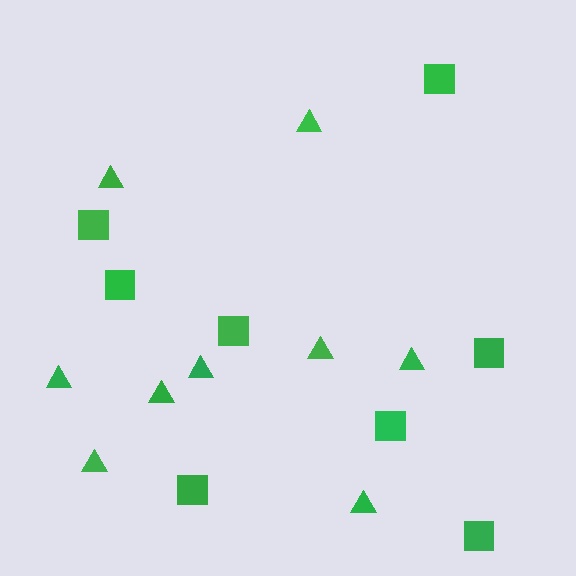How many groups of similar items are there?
There are 2 groups: one group of triangles (9) and one group of squares (8).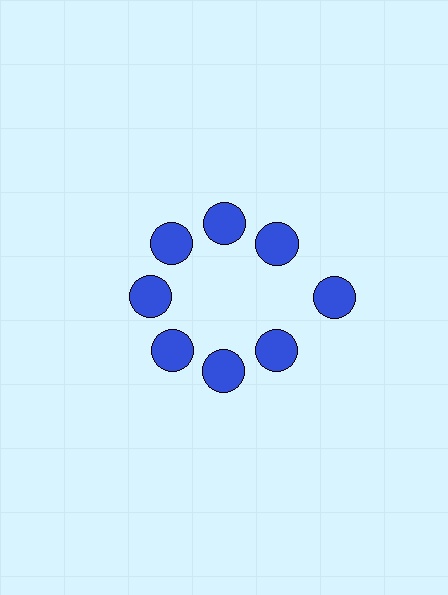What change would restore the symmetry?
The symmetry would be restored by moving it inward, back onto the ring so that all 8 circles sit at equal angles and equal distance from the center.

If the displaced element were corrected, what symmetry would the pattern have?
It would have 8-fold rotational symmetry — the pattern would map onto itself every 45 degrees.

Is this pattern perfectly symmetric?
No. The 8 blue circles are arranged in a ring, but one element near the 3 o'clock position is pushed outward from the center, breaking the 8-fold rotational symmetry.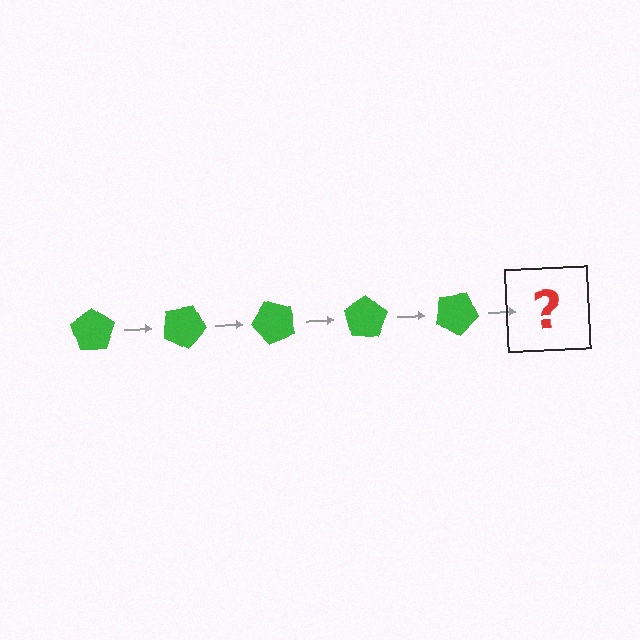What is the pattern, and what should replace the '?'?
The pattern is that the pentagon rotates 25 degrees each step. The '?' should be a green pentagon rotated 125 degrees.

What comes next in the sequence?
The next element should be a green pentagon rotated 125 degrees.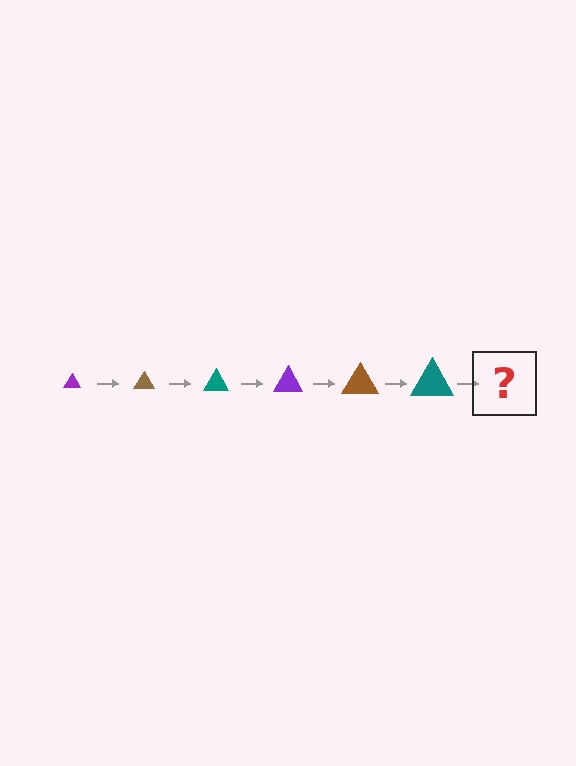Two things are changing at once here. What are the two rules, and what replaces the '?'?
The two rules are that the triangle grows larger each step and the color cycles through purple, brown, and teal. The '?' should be a purple triangle, larger than the previous one.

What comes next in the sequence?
The next element should be a purple triangle, larger than the previous one.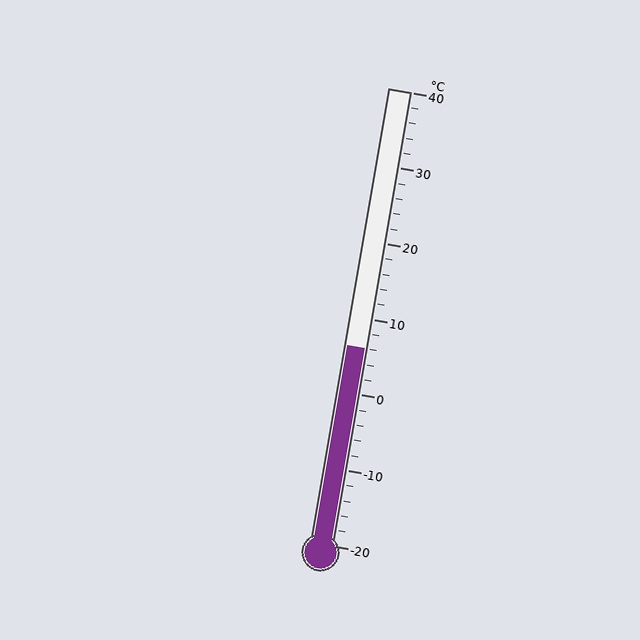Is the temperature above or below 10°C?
The temperature is below 10°C.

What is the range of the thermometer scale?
The thermometer scale ranges from -20°C to 40°C.